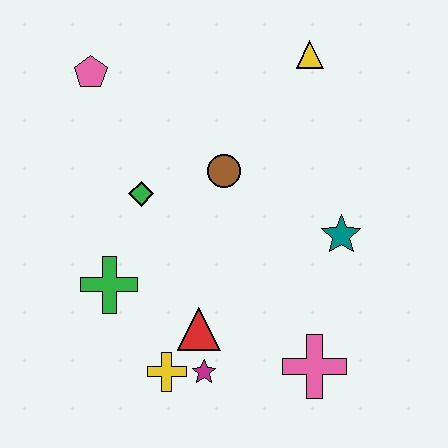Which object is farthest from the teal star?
The pink pentagon is farthest from the teal star.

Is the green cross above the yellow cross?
Yes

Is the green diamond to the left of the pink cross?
Yes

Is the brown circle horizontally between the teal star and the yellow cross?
Yes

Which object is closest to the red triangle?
The magenta star is closest to the red triangle.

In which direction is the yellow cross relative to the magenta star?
The yellow cross is to the left of the magenta star.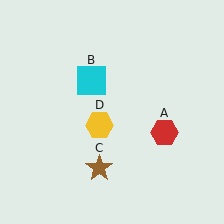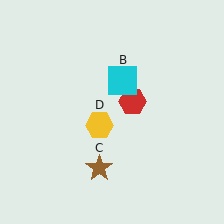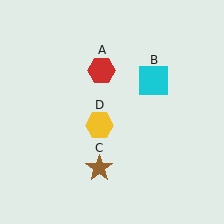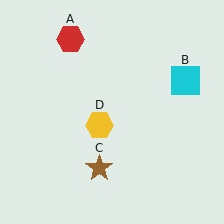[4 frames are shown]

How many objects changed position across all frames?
2 objects changed position: red hexagon (object A), cyan square (object B).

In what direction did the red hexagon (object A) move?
The red hexagon (object A) moved up and to the left.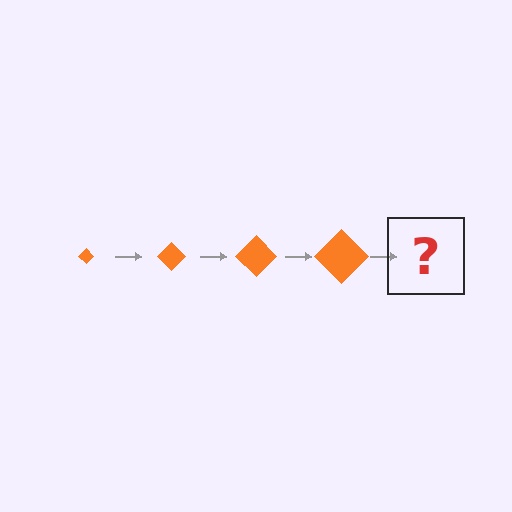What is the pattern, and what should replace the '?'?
The pattern is that the diamond gets progressively larger each step. The '?' should be an orange diamond, larger than the previous one.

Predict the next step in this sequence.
The next step is an orange diamond, larger than the previous one.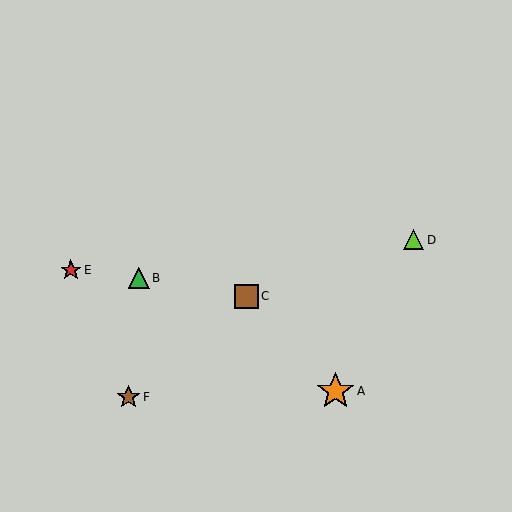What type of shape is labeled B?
Shape B is a green triangle.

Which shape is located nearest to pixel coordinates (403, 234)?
The lime triangle (labeled D) at (414, 240) is nearest to that location.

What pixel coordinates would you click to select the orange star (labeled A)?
Click at (336, 391) to select the orange star A.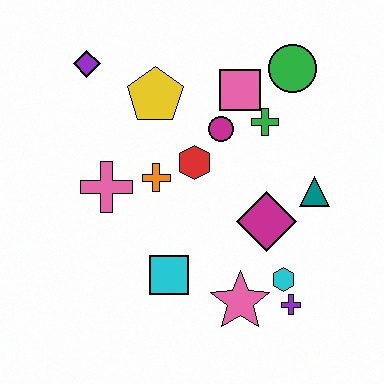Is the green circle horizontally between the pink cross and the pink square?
No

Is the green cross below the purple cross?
No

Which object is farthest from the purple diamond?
The purple cross is farthest from the purple diamond.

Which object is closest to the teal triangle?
The magenta diamond is closest to the teal triangle.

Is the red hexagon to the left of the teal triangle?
Yes